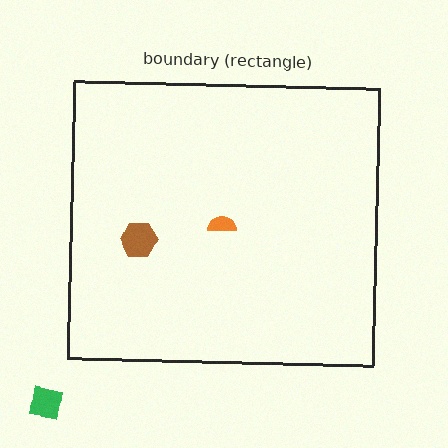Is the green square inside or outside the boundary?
Outside.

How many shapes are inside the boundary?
2 inside, 1 outside.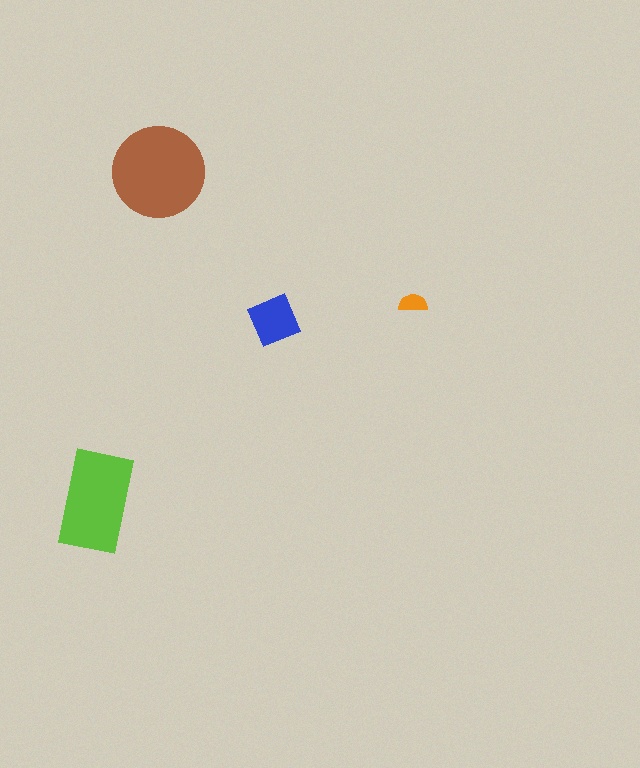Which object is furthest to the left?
The lime rectangle is leftmost.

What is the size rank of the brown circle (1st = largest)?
1st.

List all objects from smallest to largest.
The orange semicircle, the blue square, the lime rectangle, the brown circle.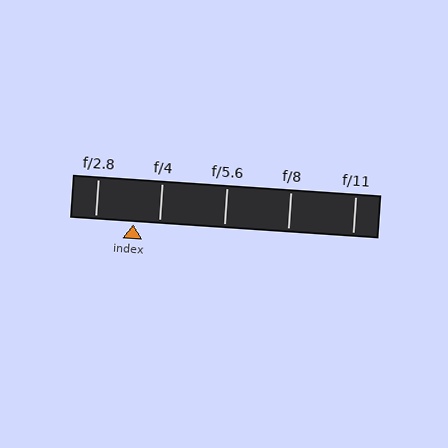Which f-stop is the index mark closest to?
The index mark is closest to f/4.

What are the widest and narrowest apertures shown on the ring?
The widest aperture shown is f/2.8 and the narrowest is f/11.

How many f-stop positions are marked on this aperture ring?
There are 5 f-stop positions marked.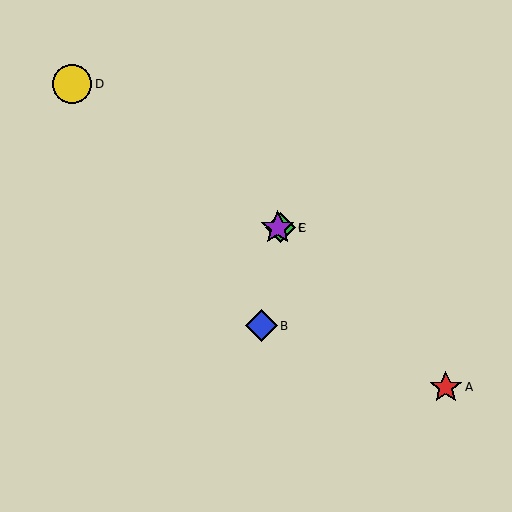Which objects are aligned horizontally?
Objects C, E are aligned horizontally.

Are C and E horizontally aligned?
Yes, both are at y≈228.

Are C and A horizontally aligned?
No, C is at y≈228 and A is at y≈387.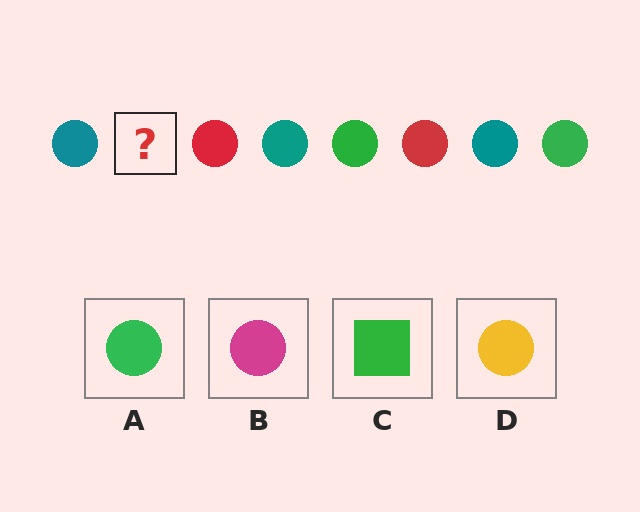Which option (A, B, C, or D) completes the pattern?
A.